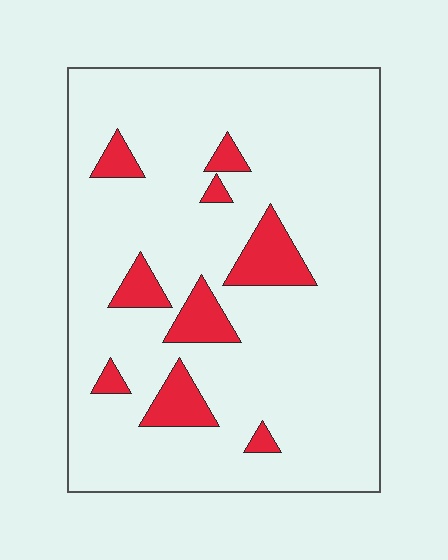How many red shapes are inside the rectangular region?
9.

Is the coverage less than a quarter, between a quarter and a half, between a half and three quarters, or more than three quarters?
Less than a quarter.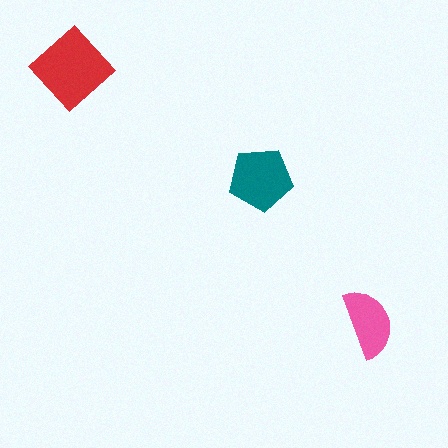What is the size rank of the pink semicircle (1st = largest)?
3rd.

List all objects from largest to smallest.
The red diamond, the teal pentagon, the pink semicircle.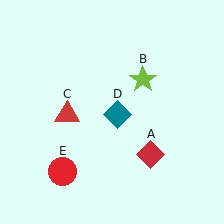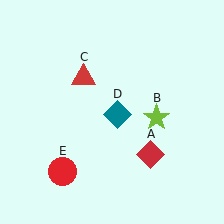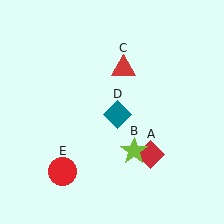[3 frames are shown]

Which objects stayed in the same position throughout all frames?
Red diamond (object A) and teal diamond (object D) and red circle (object E) remained stationary.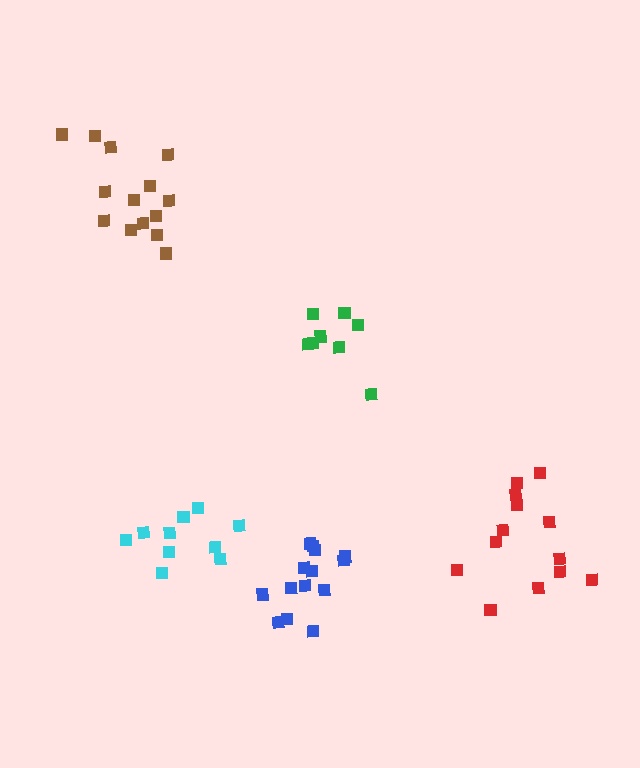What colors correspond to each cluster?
The clusters are colored: blue, cyan, red, brown, green.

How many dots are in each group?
Group 1: 14 dots, Group 2: 10 dots, Group 3: 13 dots, Group 4: 14 dots, Group 5: 8 dots (59 total).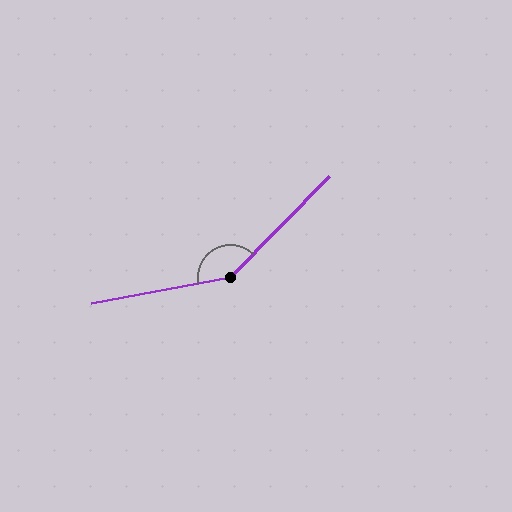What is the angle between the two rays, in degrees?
Approximately 145 degrees.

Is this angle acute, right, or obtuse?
It is obtuse.